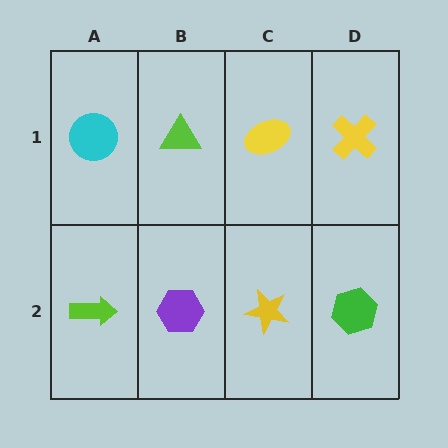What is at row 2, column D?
A green hexagon.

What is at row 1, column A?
A cyan circle.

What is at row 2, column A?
A lime arrow.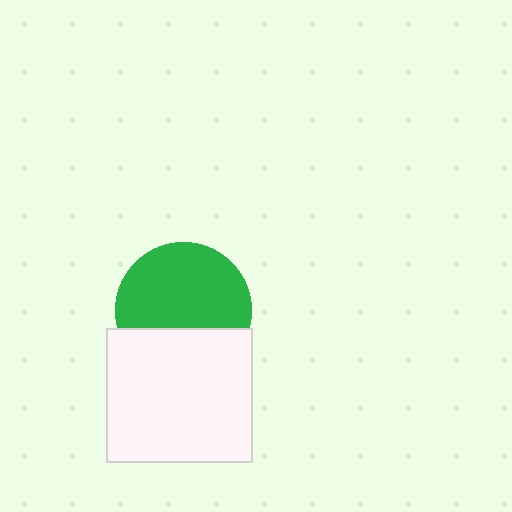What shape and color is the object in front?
The object in front is a white rectangle.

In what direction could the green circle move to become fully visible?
The green circle could move up. That would shift it out from behind the white rectangle entirely.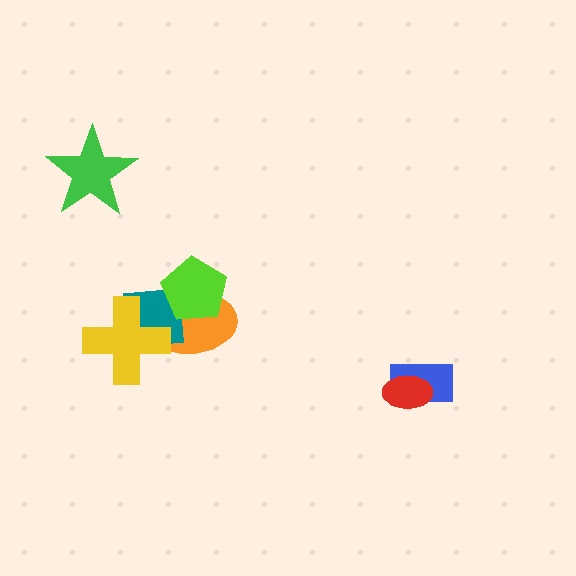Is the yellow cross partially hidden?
No, no other shape covers it.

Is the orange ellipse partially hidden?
Yes, it is partially covered by another shape.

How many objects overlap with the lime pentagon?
2 objects overlap with the lime pentagon.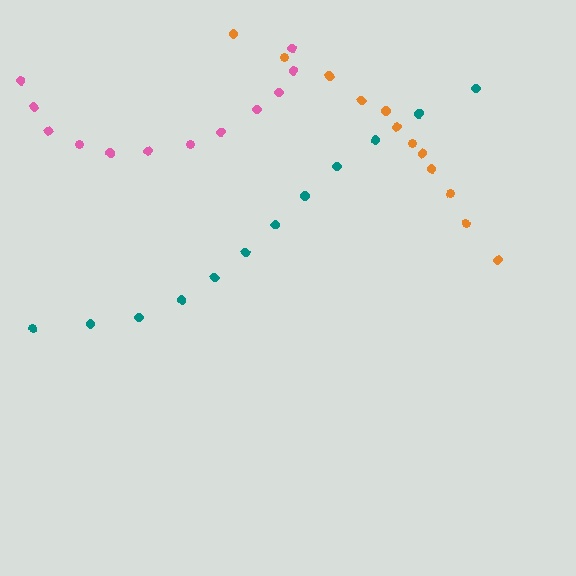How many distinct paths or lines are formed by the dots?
There are 3 distinct paths.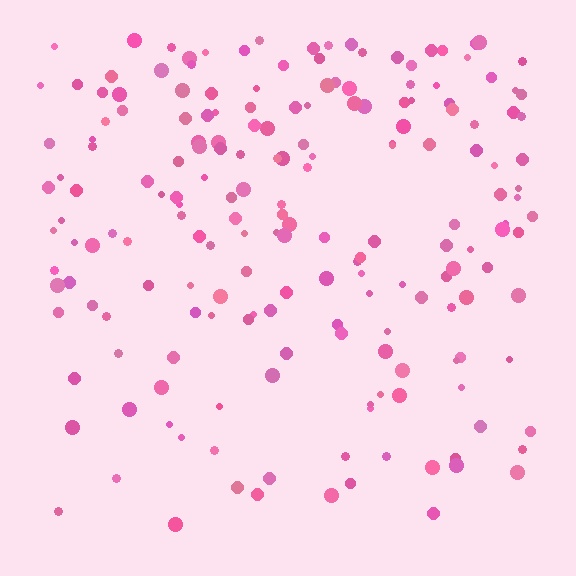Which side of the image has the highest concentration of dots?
The top.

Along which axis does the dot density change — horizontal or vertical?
Vertical.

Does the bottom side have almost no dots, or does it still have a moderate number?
Still a moderate number, just noticeably fewer than the top.